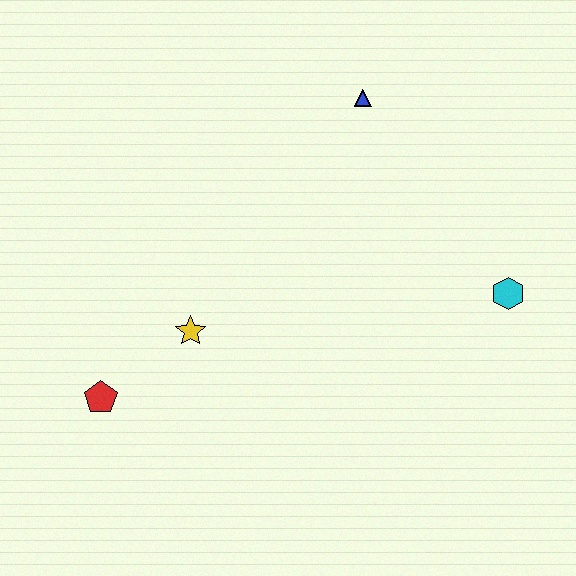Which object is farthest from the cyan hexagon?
The red pentagon is farthest from the cyan hexagon.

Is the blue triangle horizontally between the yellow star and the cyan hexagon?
Yes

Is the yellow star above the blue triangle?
No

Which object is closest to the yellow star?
The red pentagon is closest to the yellow star.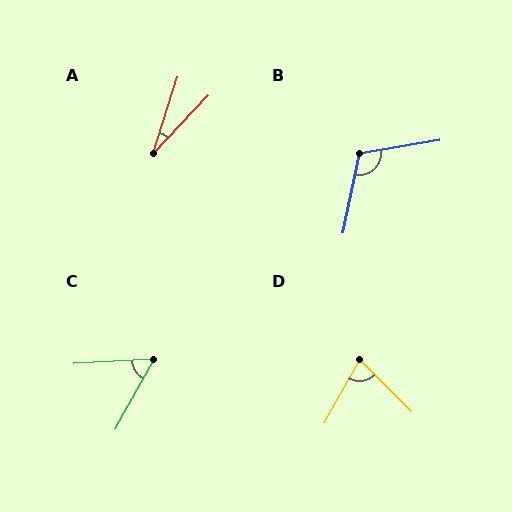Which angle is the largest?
B, at approximately 111 degrees.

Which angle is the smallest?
A, at approximately 26 degrees.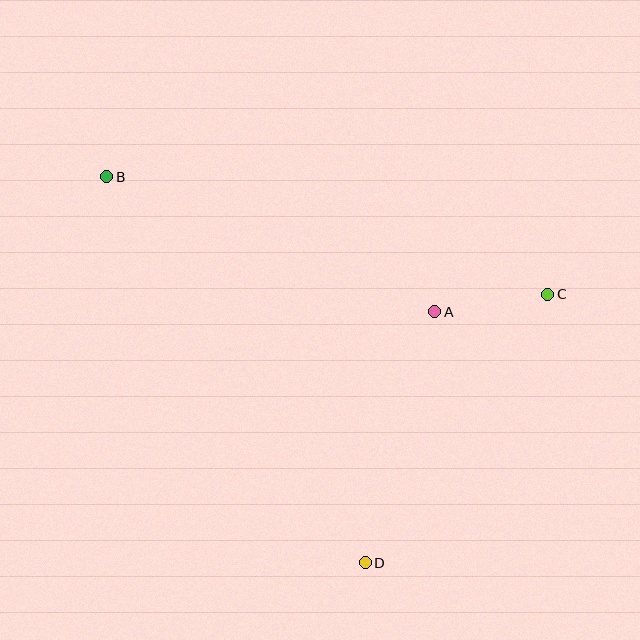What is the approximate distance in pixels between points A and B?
The distance between A and B is approximately 354 pixels.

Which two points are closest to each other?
Points A and C are closest to each other.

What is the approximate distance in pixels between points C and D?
The distance between C and D is approximately 325 pixels.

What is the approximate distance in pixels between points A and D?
The distance between A and D is approximately 261 pixels.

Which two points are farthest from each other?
Points B and D are farthest from each other.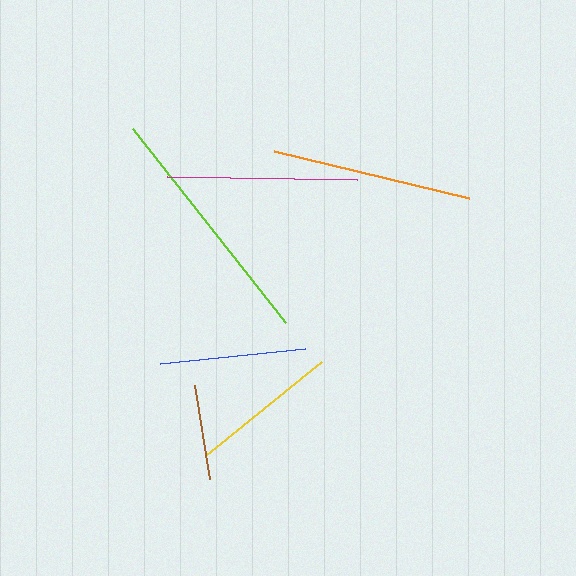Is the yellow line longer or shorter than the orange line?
The orange line is longer than the yellow line.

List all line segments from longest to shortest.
From longest to shortest: lime, orange, magenta, yellow, blue, brown.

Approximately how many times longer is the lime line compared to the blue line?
The lime line is approximately 1.7 times the length of the blue line.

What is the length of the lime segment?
The lime segment is approximately 247 pixels long.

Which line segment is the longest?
The lime line is the longest at approximately 247 pixels.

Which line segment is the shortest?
The brown line is the shortest at approximately 95 pixels.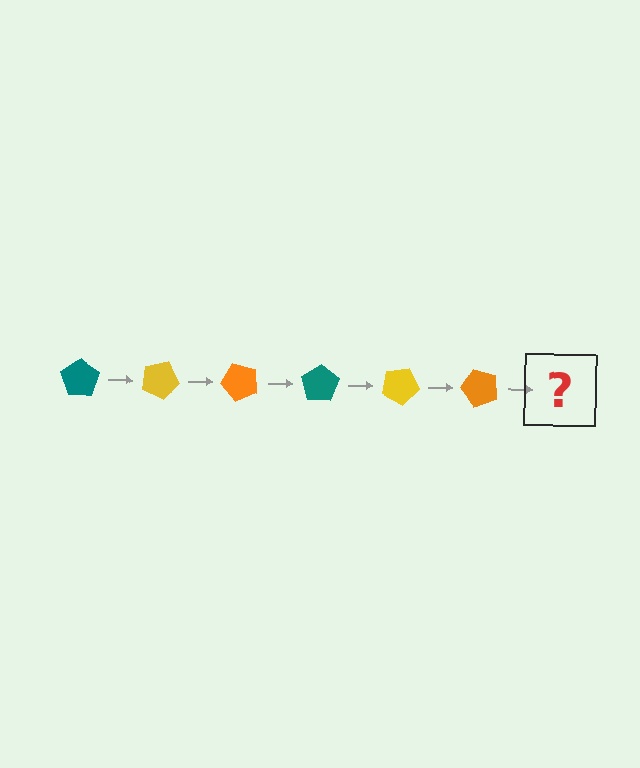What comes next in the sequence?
The next element should be a teal pentagon, rotated 150 degrees from the start.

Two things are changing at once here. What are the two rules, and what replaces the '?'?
The two rules are that it rotates 25 degrees each step and the color cycles through teal, yellow, and orange. The '?' should be a teal pentagon, rotated 150 degrees from the start.